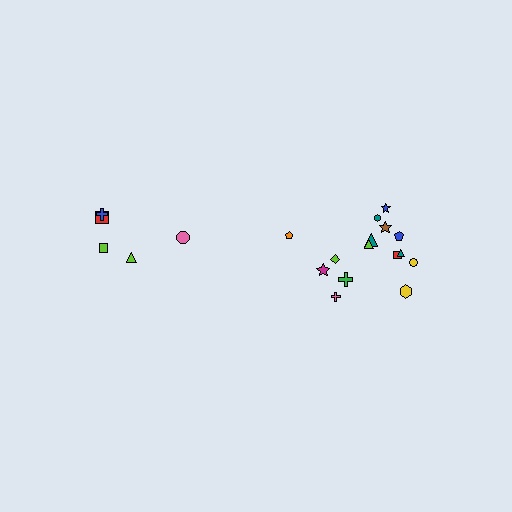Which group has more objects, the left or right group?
The right group.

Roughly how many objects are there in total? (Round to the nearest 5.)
Roughly 20 objects in total.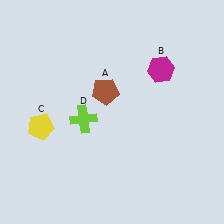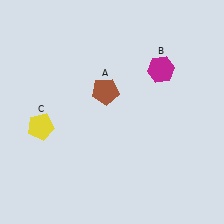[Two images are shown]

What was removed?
The lime cross (D) was removed in Image 2.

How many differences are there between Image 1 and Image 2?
There is 1 difference between the two images.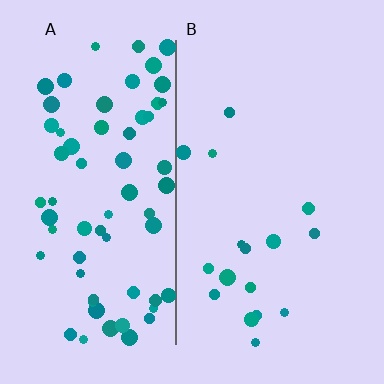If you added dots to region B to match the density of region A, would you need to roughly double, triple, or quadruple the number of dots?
Approximately quadruple.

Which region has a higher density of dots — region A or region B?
A (the left).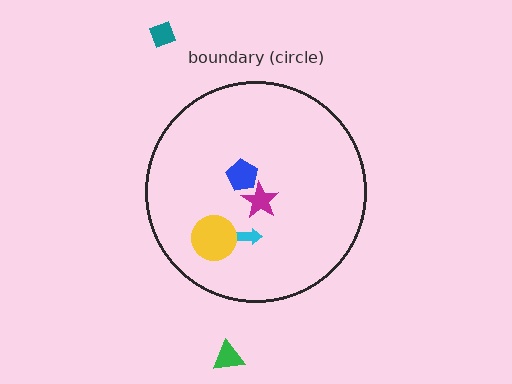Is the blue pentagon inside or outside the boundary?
Inside.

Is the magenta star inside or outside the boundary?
Inside.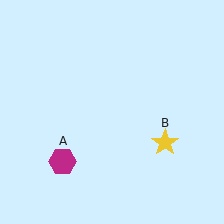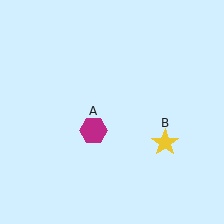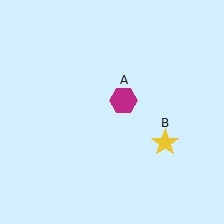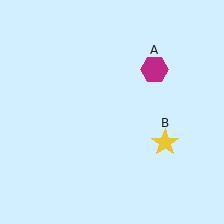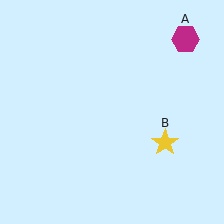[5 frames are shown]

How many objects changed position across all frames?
1 object changed position: magenta hexagon (object A).